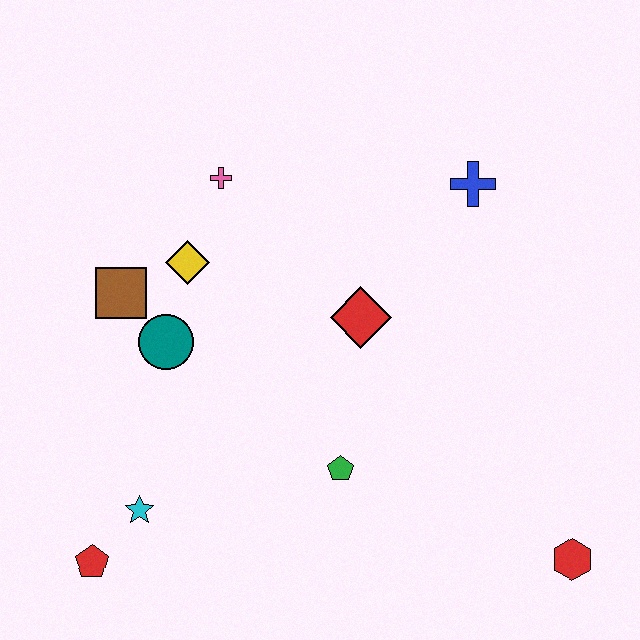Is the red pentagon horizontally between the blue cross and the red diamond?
No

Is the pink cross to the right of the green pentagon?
No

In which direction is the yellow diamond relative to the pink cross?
The yellow diamond is below the pink cross.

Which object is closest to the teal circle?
The brown square is closest to the teal circle.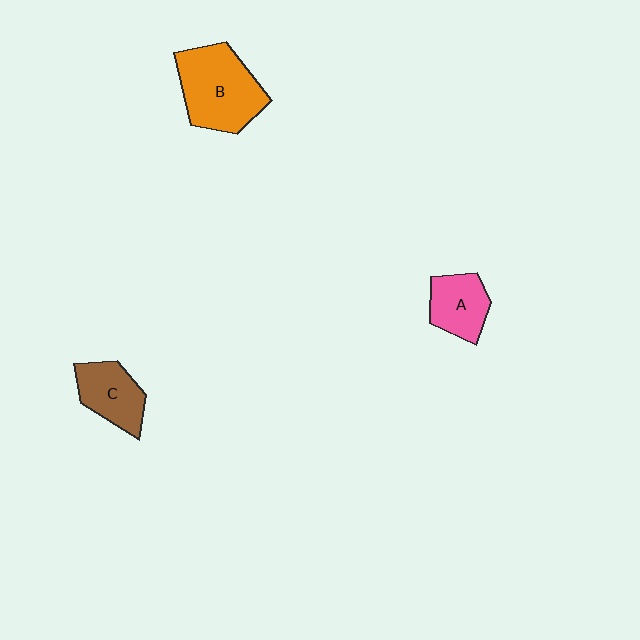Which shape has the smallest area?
Shape A (pink).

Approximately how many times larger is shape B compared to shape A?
Approximately 1.8 times.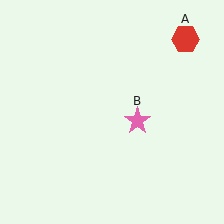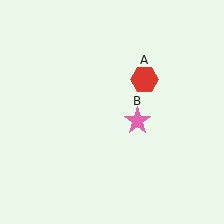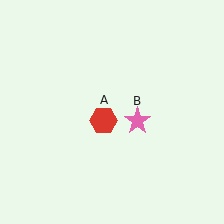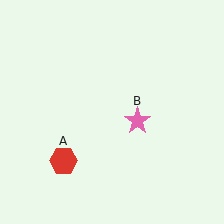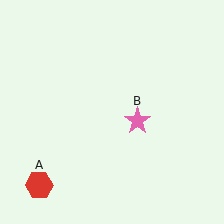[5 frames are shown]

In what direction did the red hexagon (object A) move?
The red hexagon (object A) moved down and to the left.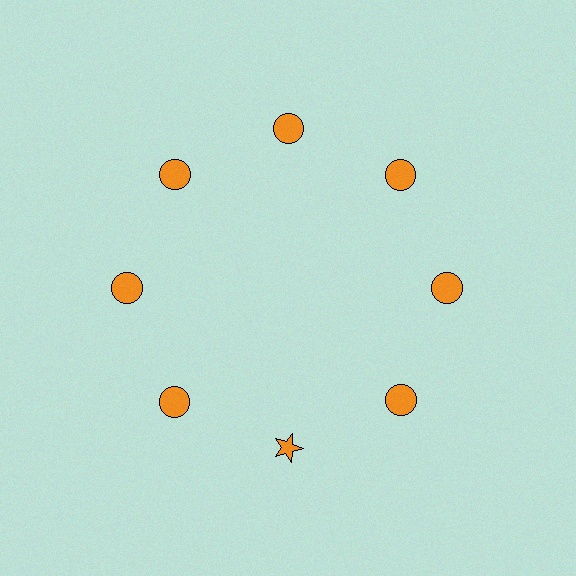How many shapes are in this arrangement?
There are 8 shapes arranged in a ring pattern.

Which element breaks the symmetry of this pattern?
The orange star at roughly the 6 o'clock position breaks the symmetry. All other shapes are orange circles.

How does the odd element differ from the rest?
It has a different shape: star instead of circle.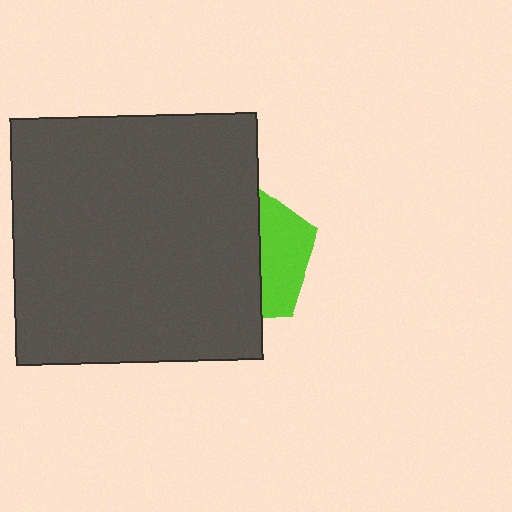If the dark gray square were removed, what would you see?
You would see the complete lime pentagon.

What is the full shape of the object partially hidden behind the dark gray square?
The partially hidden object is a lime pentagon.